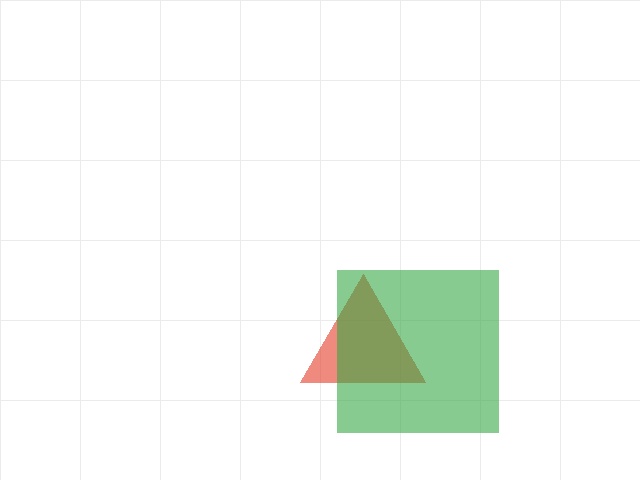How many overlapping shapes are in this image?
There are 2 overlapping shapes in the image.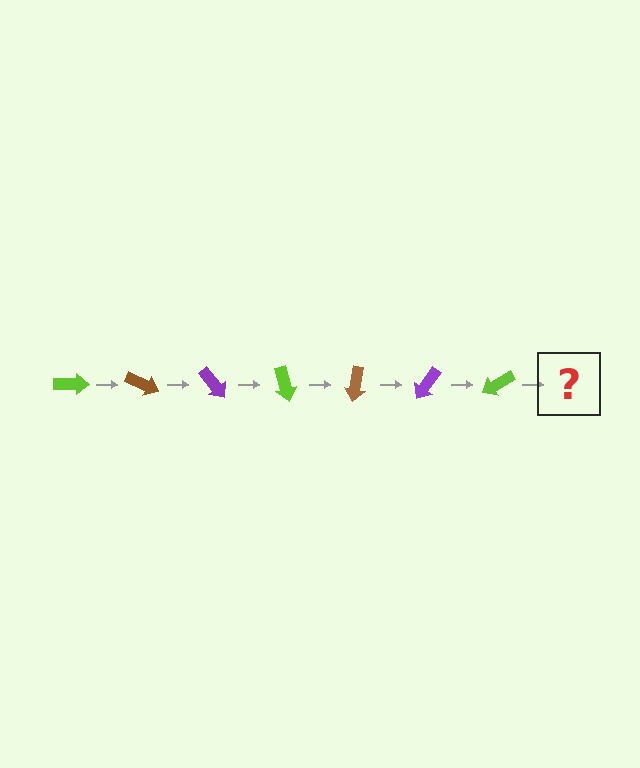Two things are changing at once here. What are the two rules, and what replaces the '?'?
The two rules are that it rotates 25 degrees each step and the color cycles through lime, brown, and purple. The '?' should be a brown arrow, rotated 175 degrees from the start.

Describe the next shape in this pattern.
It should be a brown arrow, rotated 175 degrees from the start.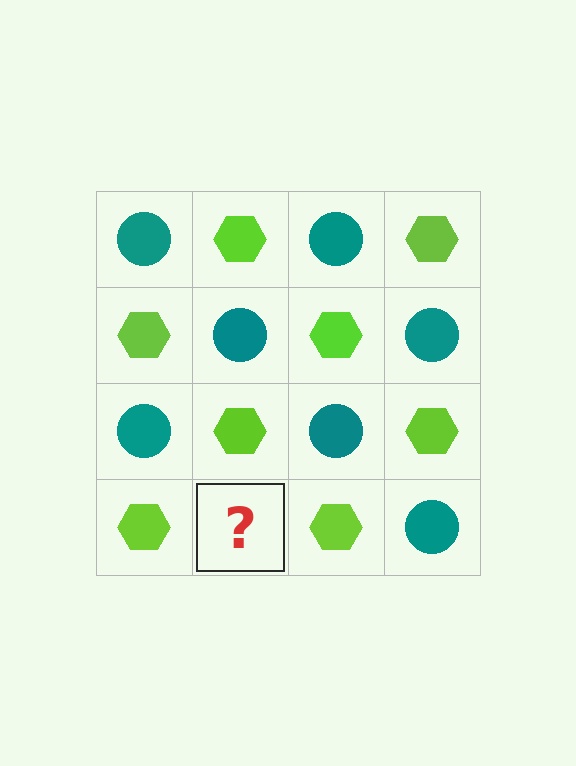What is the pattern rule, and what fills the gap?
The rule is that it alternates teal circle and lime hexagon in a checkerboard pattern. The gap should be filled with a teal circle.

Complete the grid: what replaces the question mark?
The question mark should be replaced with a teal circle.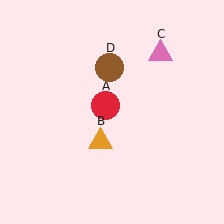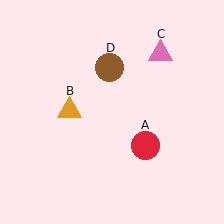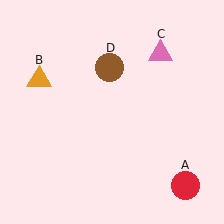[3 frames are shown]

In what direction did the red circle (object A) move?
The red circle (object A) moved down and to the right.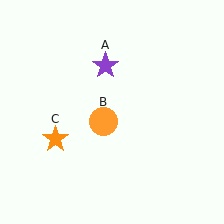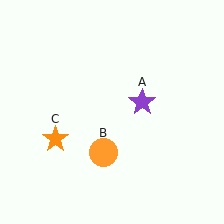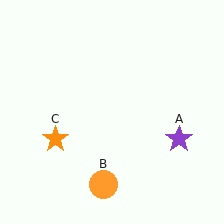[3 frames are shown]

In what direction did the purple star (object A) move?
The purple star (object A) moved down and to the right.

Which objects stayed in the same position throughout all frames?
Orange star (object C) remained stationary.